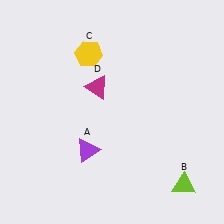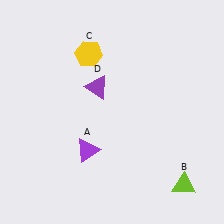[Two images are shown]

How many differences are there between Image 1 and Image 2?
There is 1 difference between the two images.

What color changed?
The triangle (D) changed from magenta in Image 1 to purple in Image 2.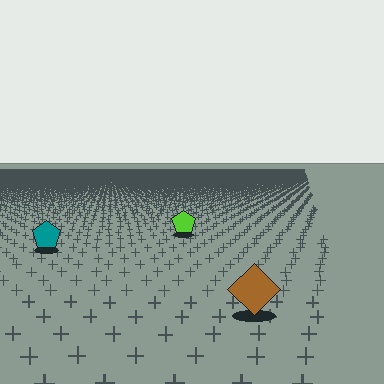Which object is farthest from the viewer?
The lime pentagon is farthest from the viewer. It appears smaller and the ground texture around it is denser.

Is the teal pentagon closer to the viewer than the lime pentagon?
Yes. The teal pentagon is closer — you can tell from the texture gradient: the ground texture is coarser near it.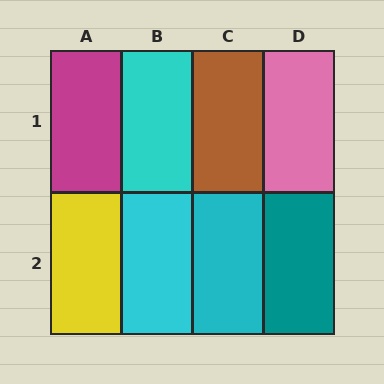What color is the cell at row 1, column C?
Brown.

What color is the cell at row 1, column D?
Pink.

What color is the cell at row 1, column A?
Magenta.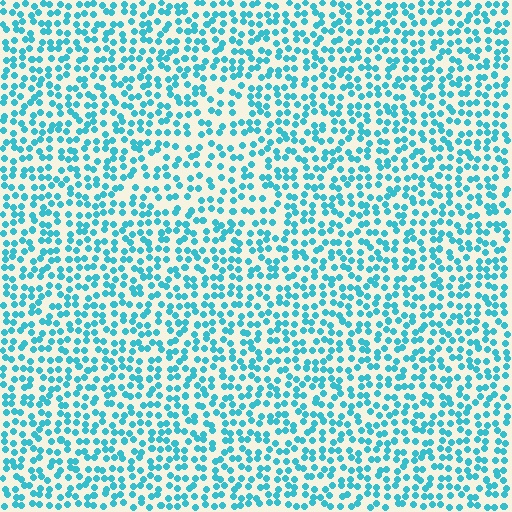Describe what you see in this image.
The image contains small cyan elements arranged at two different densities. A triangle-shaped region is visible where the elements are less densely packed than the surrounding area.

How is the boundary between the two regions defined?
The boundary is defined by a change in element density (approximately 1.4x ratio). All elements are the same color, size, and shape.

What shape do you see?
I see a triangle.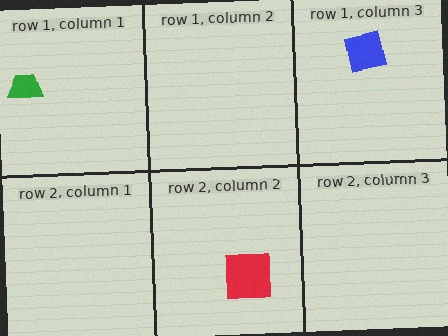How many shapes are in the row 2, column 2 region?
1.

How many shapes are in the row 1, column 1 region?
1.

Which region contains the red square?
The row 2, column 2 region.